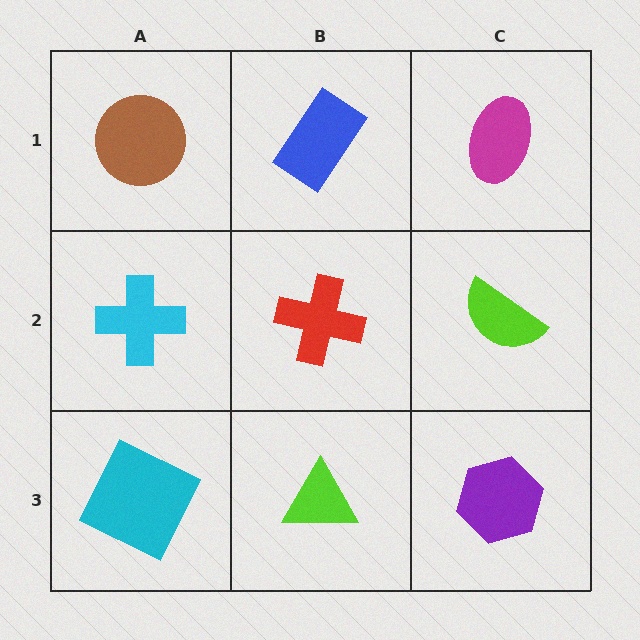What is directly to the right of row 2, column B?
A lime semicircle.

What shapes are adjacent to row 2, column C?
A magenta ellipse (row 1, column C), a purple hexagon (row 3, column C), a red cross (row 2, column B).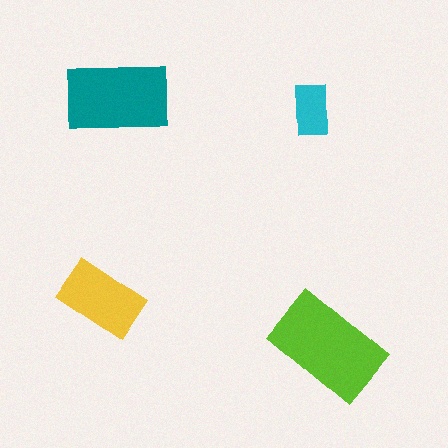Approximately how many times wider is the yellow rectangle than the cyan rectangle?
About 1.5 times wider.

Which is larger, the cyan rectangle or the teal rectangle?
The teal one.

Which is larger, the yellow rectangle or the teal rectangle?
The teal one.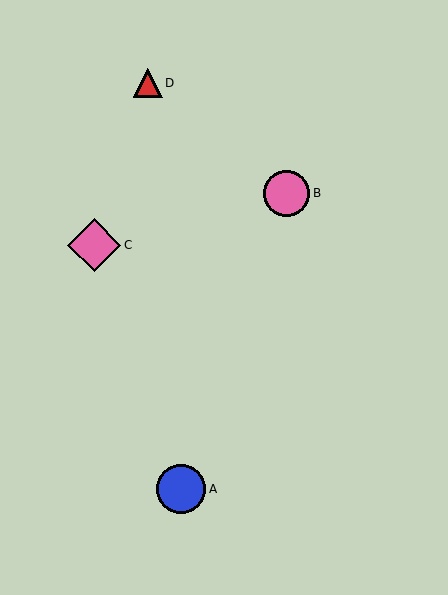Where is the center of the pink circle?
The center of the pink circle is at (287, 193).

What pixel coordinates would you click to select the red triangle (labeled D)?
Click at (148, 83) to select the red triangle D.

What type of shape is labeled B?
Shape B is a pink circle.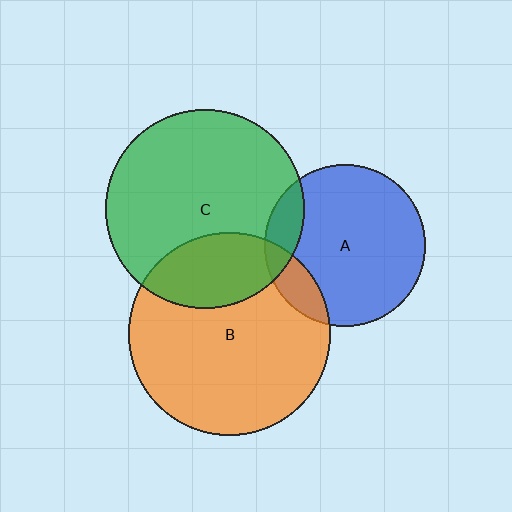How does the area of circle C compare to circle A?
Approximately 1.5 times.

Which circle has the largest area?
Circle B (orange).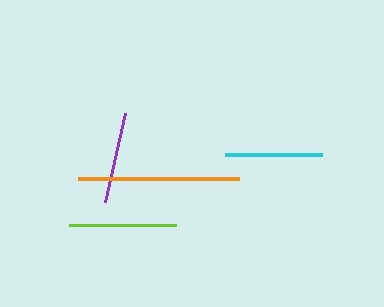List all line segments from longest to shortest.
From longest to shortest: orange, lime, cyan, purple.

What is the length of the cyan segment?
The cyan segment is approximately 98 pixels long.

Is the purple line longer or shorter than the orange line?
The orange line is longer than the purple line.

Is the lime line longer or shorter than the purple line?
The lime line is longer than the purple line.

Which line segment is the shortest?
The purple line is the shortest at approximately 90 pixels.